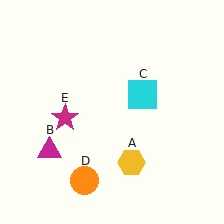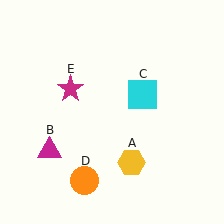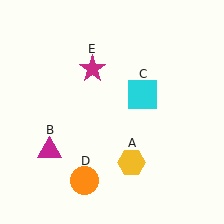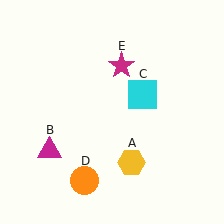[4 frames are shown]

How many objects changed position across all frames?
1 object changed position: magenta star (object E).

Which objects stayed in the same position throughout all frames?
Yellow hexagon (object A) and magenta triangle (object B) and cyan square (object C) and orange circle (object D) remained stationary.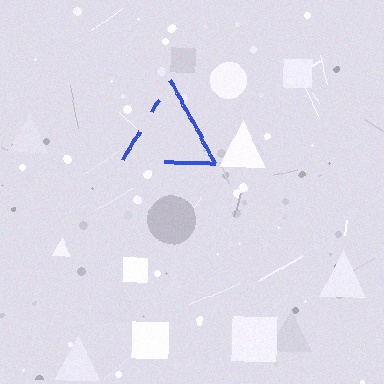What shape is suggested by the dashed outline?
The dashed outline suggests a triangle.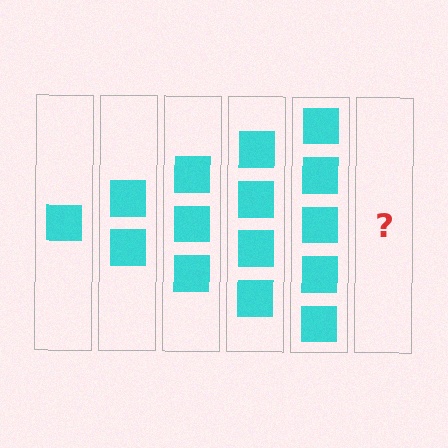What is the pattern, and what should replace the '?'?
The pattern is that each step adds one more square. The '?' should be 6 squares.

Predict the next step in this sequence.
The next step is 6 squares.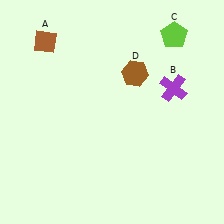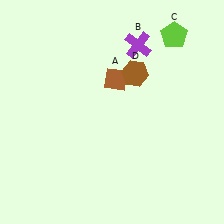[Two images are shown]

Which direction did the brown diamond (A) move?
The brown diamond (A) moved right.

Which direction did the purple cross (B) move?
The purple cross (B) moved up.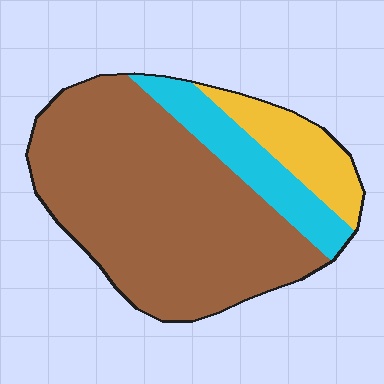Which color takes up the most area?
Brown, at roughly 70%.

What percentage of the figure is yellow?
Yellow covers around 15% of the figure.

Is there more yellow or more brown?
Brown.